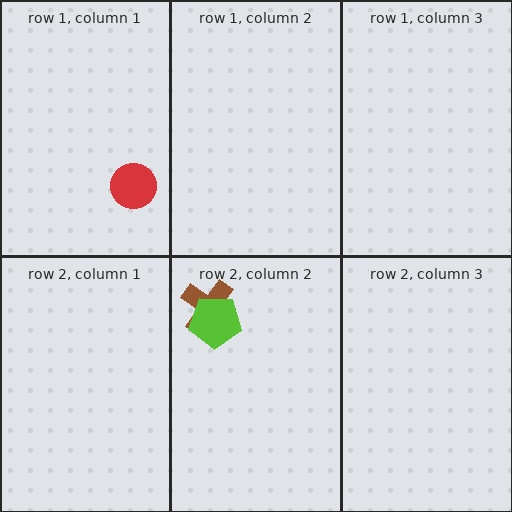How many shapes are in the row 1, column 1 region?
1.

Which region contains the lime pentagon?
The row 2, column 2 region.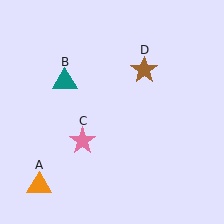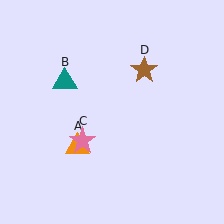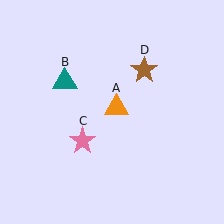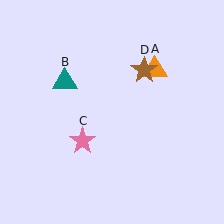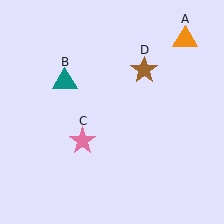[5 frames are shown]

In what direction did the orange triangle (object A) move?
The orange triangle (object A) moved up and to the right.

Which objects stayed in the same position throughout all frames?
Teal triangle (object B) and pink star (object C) and brown star (object D) remained stationary.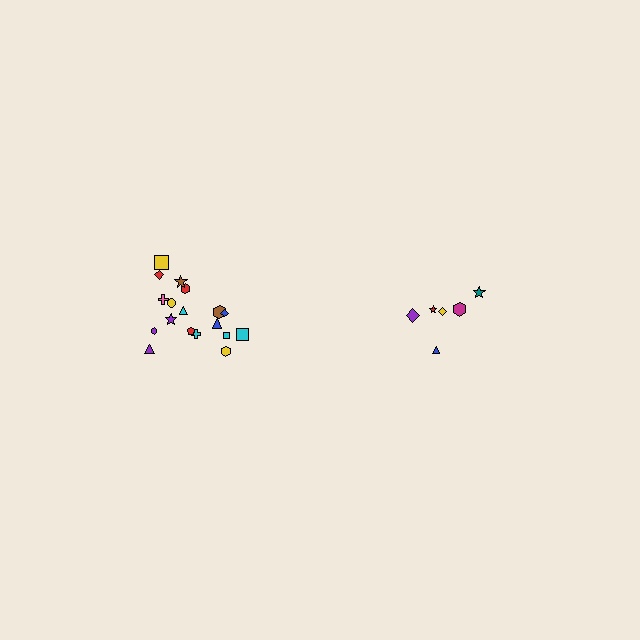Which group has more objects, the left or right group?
The left group.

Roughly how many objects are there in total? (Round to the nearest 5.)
Roughly 25 objects in total.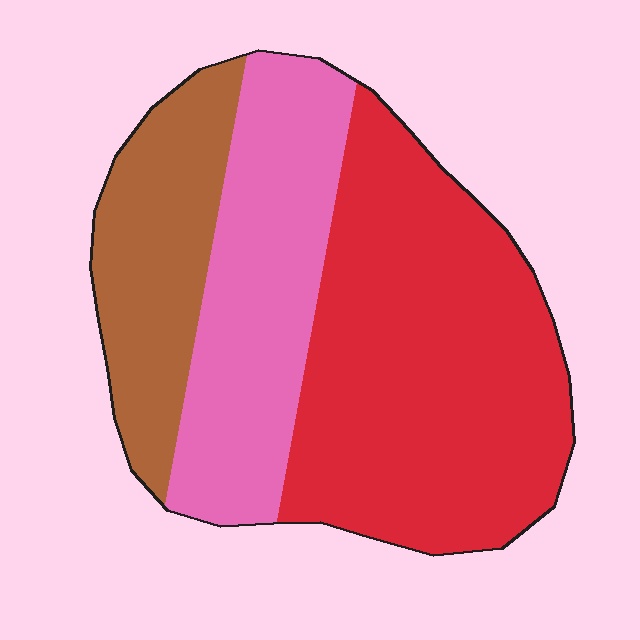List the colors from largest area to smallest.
From largest to smallest: red, pink, brown.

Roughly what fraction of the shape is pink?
Pink covers 29% of the shape.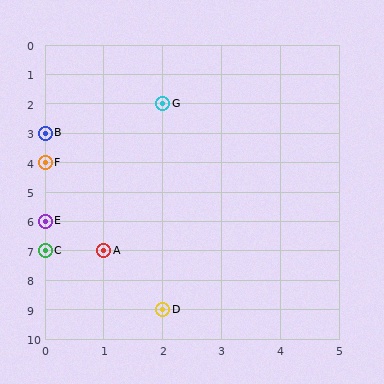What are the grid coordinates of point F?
Point F is at grid coordinates (0, 4).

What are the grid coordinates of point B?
Point B is at grid coordinates (0, 3).